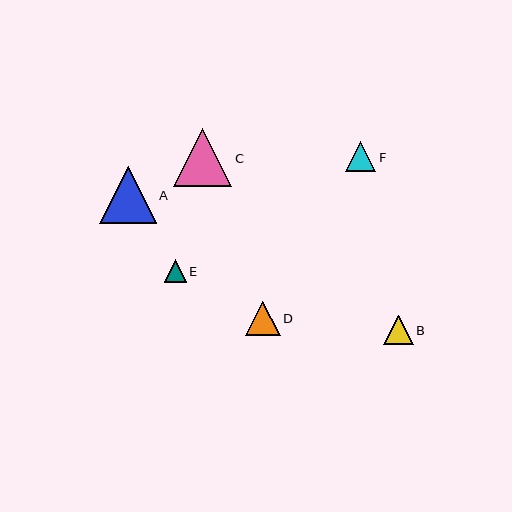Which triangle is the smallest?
Triangle E is the smallest with a size of approximately 22 pixels.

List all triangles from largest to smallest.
From largest to smallest: C, A, D, F, B, E.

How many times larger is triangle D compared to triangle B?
Triangle D is approximately 1.2 times the size of triangle B.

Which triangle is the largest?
Triangle C is the largest with a size of approximately 58 pixels.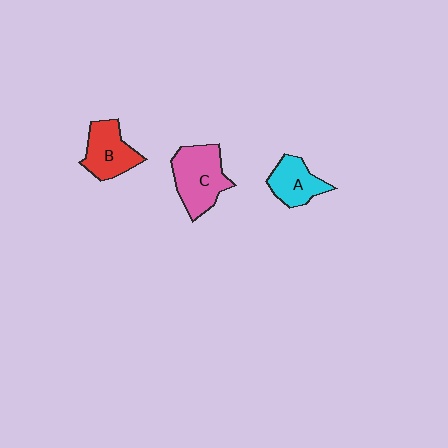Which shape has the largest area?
Shape C (pink).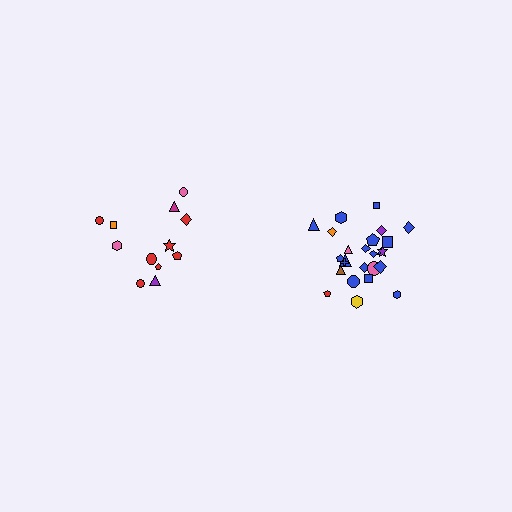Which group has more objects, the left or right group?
The right group.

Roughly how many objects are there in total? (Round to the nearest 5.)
Roughly 35 objects in total.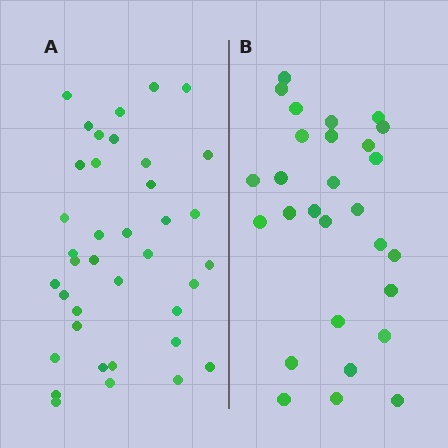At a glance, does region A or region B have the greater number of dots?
Region A (the left region) has more dots.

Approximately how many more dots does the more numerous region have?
Region A has roughly 10 or so more dots than region B.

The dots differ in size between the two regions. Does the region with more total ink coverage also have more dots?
No. Region B has more total ink coverage because its dots are larger, but region A actually contains more individual dots. Total area can be misleading — the number of items is what matters here.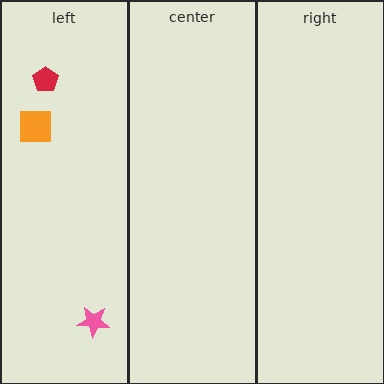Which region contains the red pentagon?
The left region.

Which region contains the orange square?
The left region.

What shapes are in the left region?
The orange square, the pink star, the red pentagon.